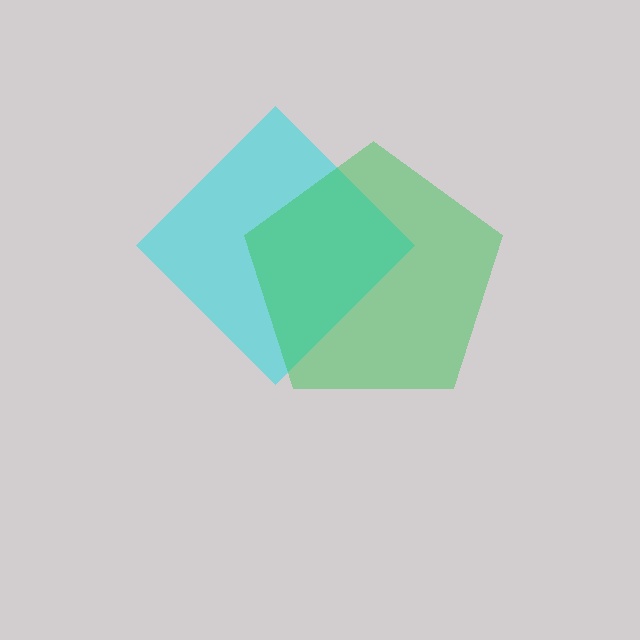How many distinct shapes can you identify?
There are 2 distinct shapes: a cyan diamond, a green pentagon.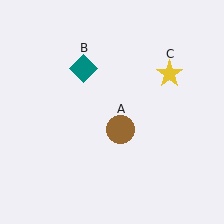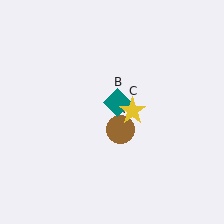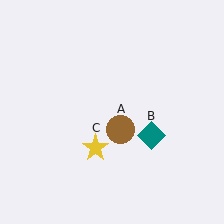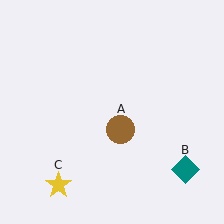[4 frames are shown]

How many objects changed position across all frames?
2 objects changed position: teal diamond (object B), yellow star (object C).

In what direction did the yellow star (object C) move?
The yellow star (object C) moved down and to the left.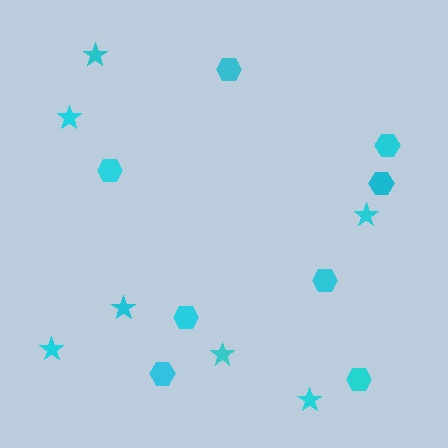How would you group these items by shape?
There are 2 groups: one group of hexagons (8) and one group of stars (7).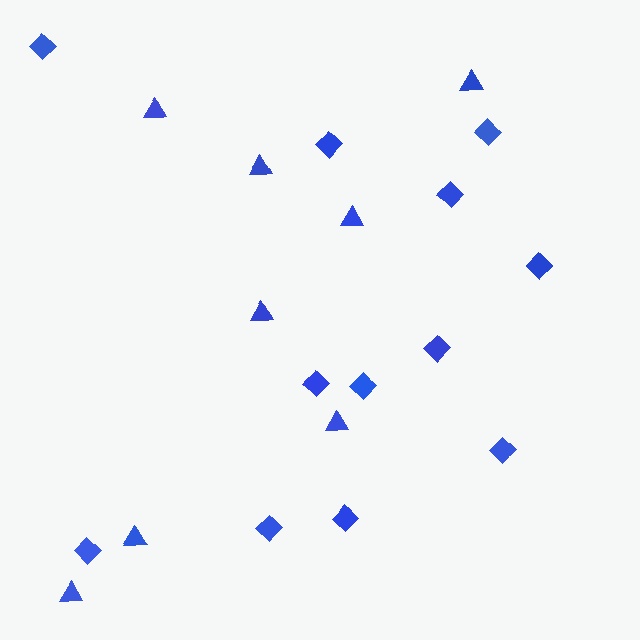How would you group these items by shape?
There are 2 groups: one group of triangles (8) and one group of diamonds (12).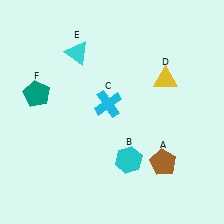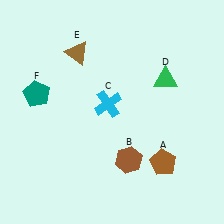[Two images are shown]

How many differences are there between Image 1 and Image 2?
There are 3 differences between the two images.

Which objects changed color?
B changed from cyan to brown. D changed from yellow to green. E changed from cyan to brown.